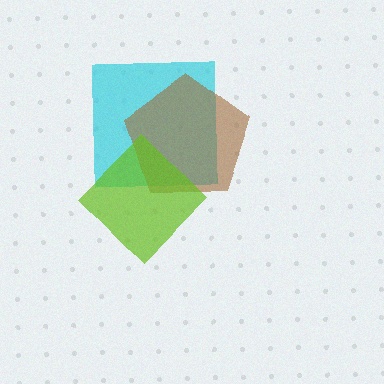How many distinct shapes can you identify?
There are 3 distinct shapes: a cyan square, a brown pentagon, a lime diamond.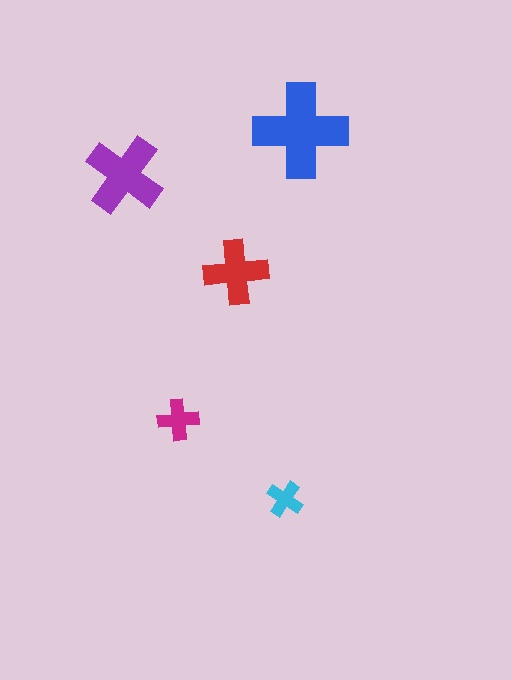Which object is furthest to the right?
The blue cross is rightmost.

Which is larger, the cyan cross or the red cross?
The red one.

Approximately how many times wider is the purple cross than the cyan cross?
About 2 times wider.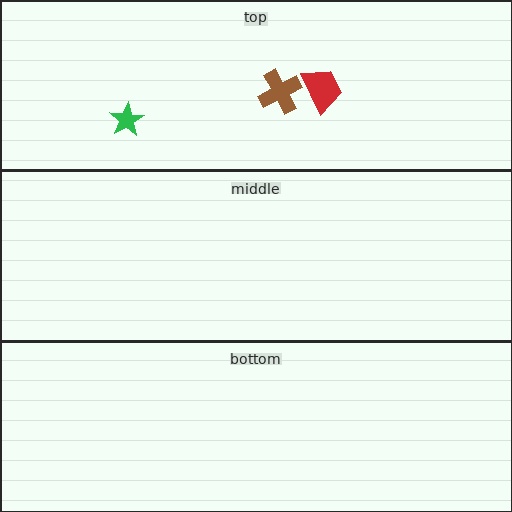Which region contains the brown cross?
The top region.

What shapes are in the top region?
The red trapezoid, the brown cross, the green star.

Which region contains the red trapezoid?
The top region.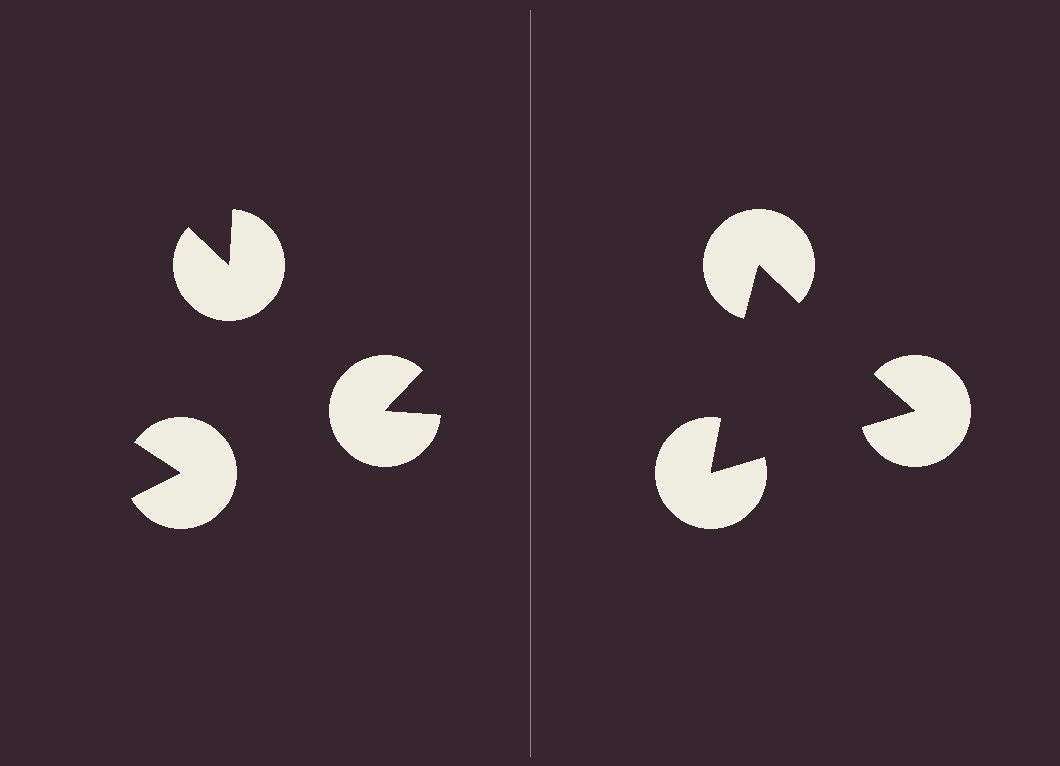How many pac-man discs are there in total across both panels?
6 — 3 on each side.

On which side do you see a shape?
An illusory triangle appears on the right side. On the left side the wedge cuts are rotated, so no coherent shape forms.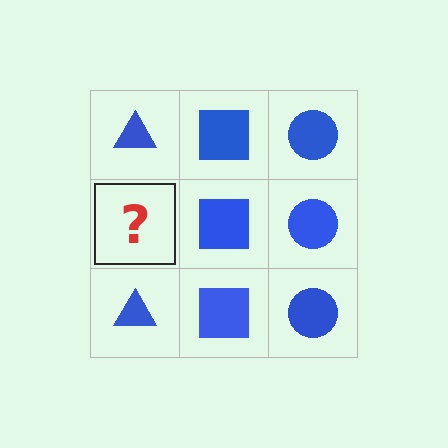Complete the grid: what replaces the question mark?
The question mark should be replaced with a blue triangle.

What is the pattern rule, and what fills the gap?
The rule is that each column has a consistent shape. The gap should be filled with a blue triangle.